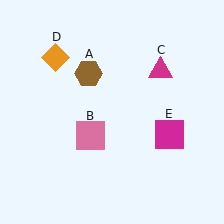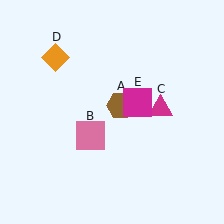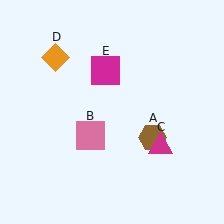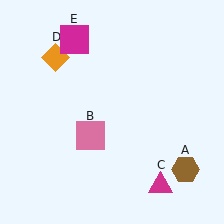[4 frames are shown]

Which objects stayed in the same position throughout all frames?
Pink square (object B) and orange diamond (object D) remained stationary.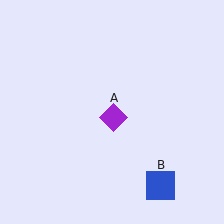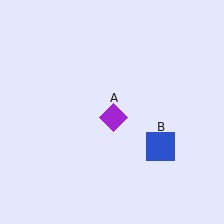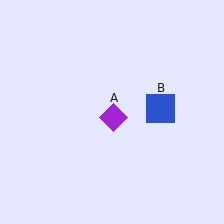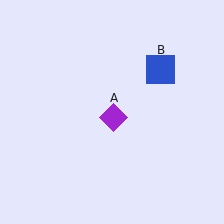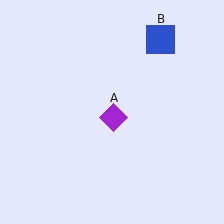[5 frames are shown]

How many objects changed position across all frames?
1 object changed position: blue square (object B).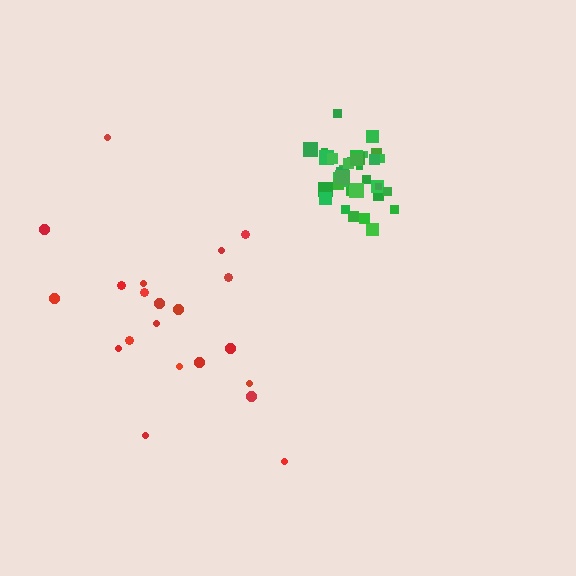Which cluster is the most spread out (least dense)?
Red.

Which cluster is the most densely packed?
Green.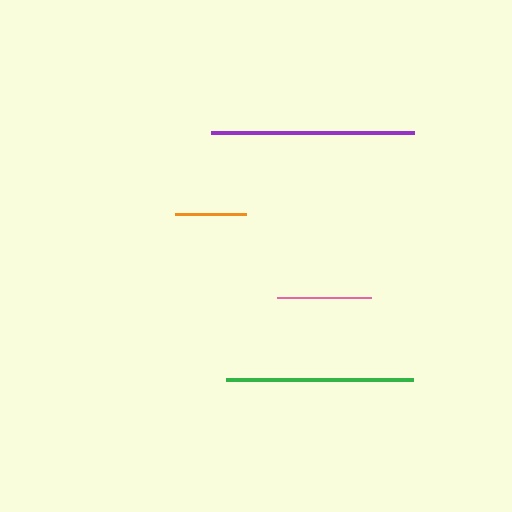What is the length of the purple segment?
The purple segment is approximately 202 pixels long.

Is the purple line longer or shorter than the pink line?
The purple line is longer than the pink line.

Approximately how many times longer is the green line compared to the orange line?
The green line is approximately 2.6 times the length of the orange line.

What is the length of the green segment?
The green segment is approximately 187 pixels long.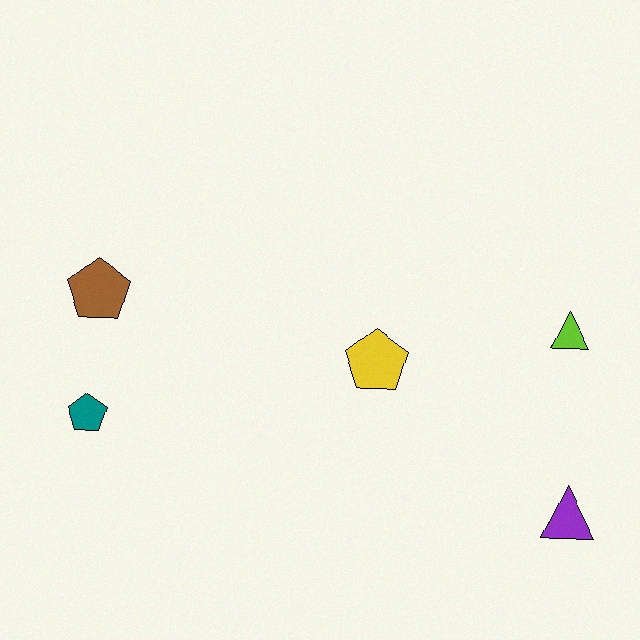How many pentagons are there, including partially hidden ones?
There are 3 pentagons.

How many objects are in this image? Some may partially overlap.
There are 5 objects.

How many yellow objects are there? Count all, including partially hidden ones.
There is 1 yellow object.